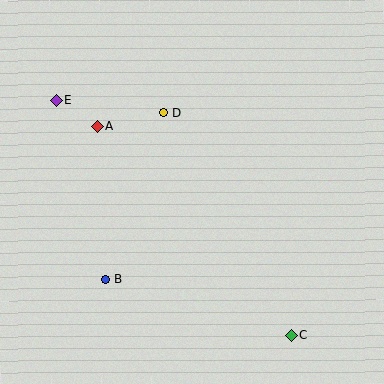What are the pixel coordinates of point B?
Point B is at (106, 279).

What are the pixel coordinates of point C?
Point C is at (292, 335).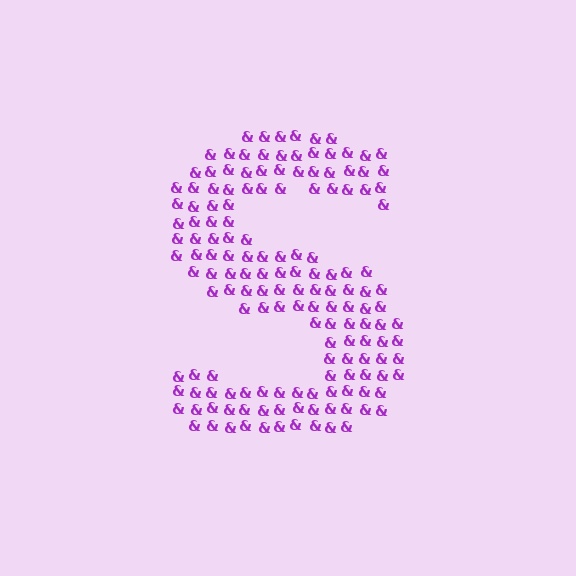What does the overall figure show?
The overall figure shows the letter S.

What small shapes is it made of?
It is made of small ampersands.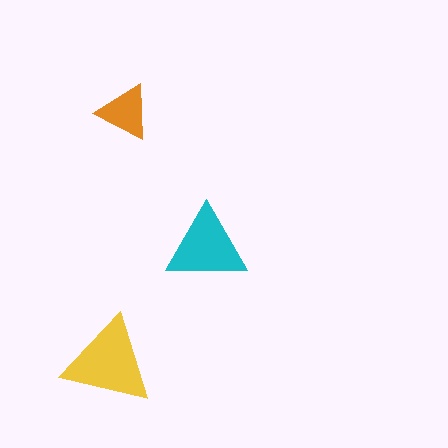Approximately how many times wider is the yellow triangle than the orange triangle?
About 1.5 times wider.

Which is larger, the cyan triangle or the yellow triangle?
The yellow one.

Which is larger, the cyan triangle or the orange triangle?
The cyan one.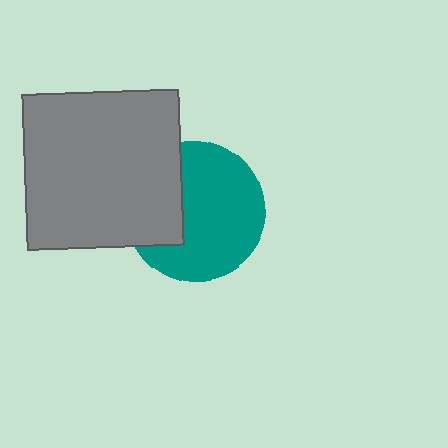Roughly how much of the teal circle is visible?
Most of it is visible (roughly 69%).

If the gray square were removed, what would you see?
You would see the complete teal circle.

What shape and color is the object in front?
The object in front is a gray square.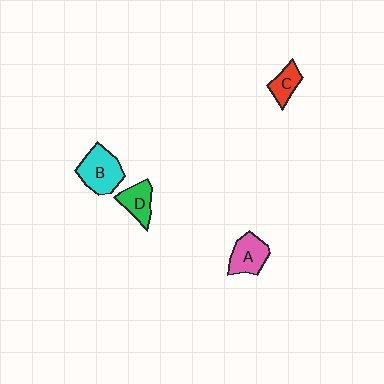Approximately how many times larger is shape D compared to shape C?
Approximately 1.2 times.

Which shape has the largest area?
Shape B (cyan).